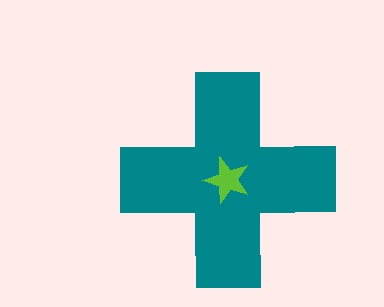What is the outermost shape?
The teal cross.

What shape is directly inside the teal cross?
The lime star.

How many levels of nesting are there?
2.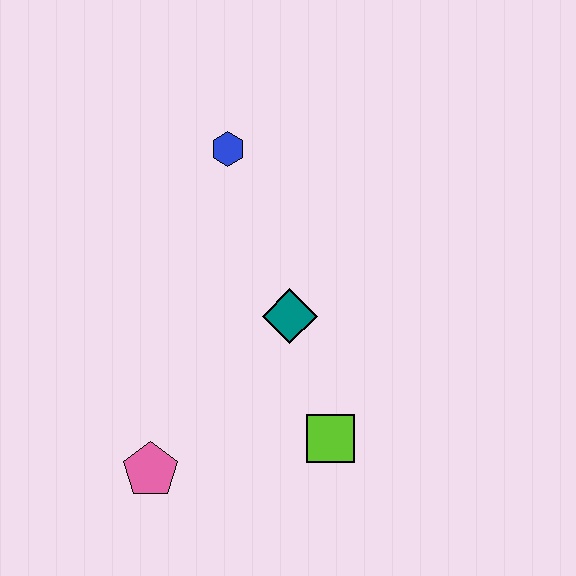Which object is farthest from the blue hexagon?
The pink pentagon is farthest from the blue hexagon.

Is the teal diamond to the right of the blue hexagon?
Yes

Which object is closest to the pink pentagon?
The lime square is closest to the pink pentagon.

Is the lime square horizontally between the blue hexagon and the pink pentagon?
No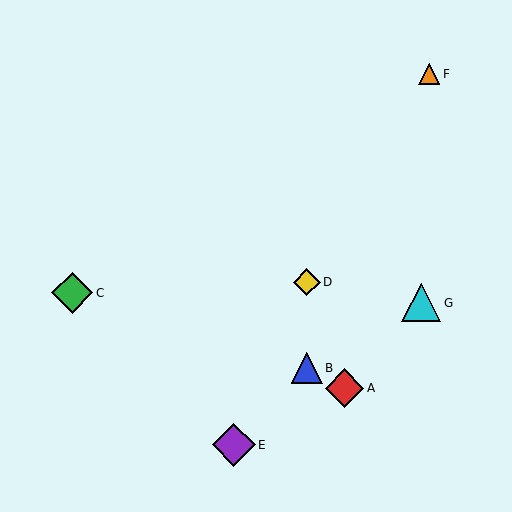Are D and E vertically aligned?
No, D is at x≈307 and E is at x≈234.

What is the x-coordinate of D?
Object D is at x≈307.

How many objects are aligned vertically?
2 objects (B, D) are aligned vertically.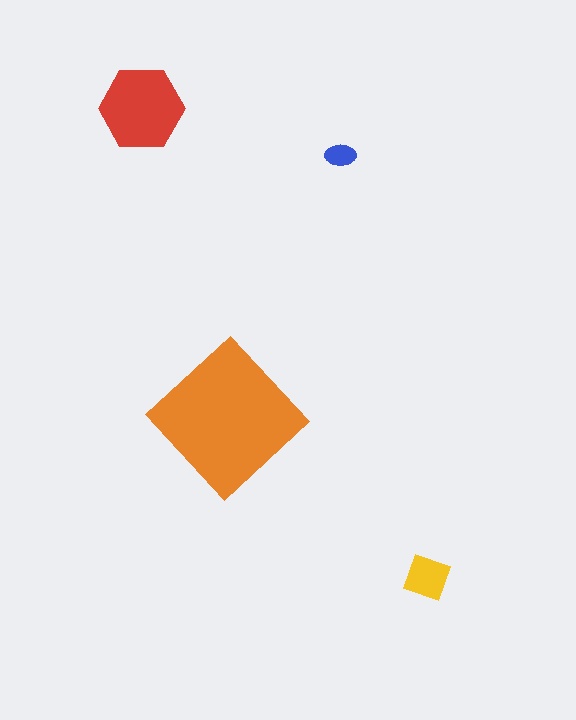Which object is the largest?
The orange diamond.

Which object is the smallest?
The blue ellipse.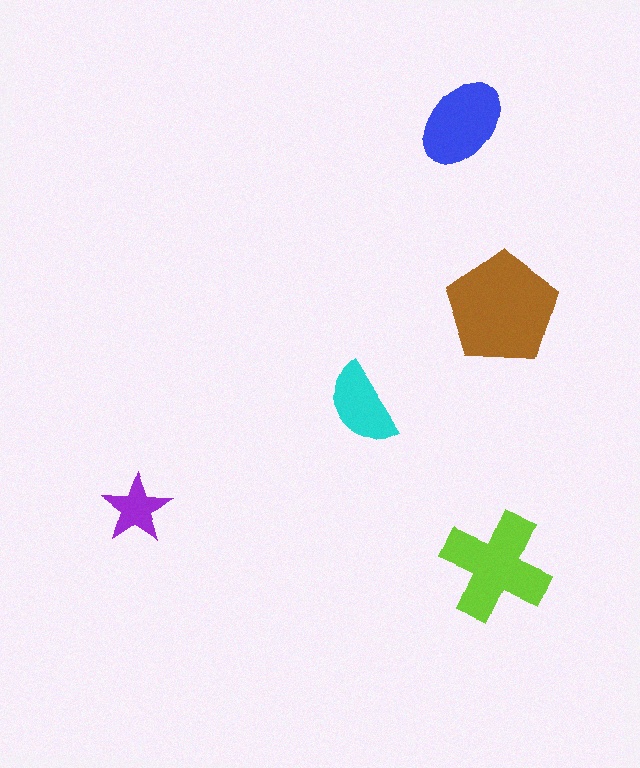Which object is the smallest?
The purple star.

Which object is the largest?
The brown pentagon.